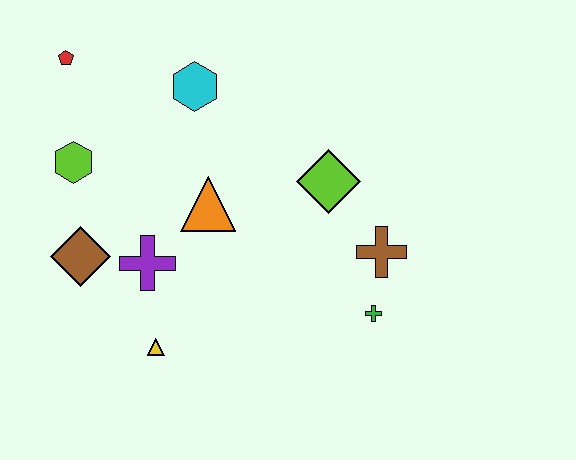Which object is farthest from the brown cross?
The red pentagon is farthest from the brown cross.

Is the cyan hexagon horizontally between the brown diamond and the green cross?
Yes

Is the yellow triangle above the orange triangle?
No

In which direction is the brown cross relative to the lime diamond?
The brown cross is below the lime diamond.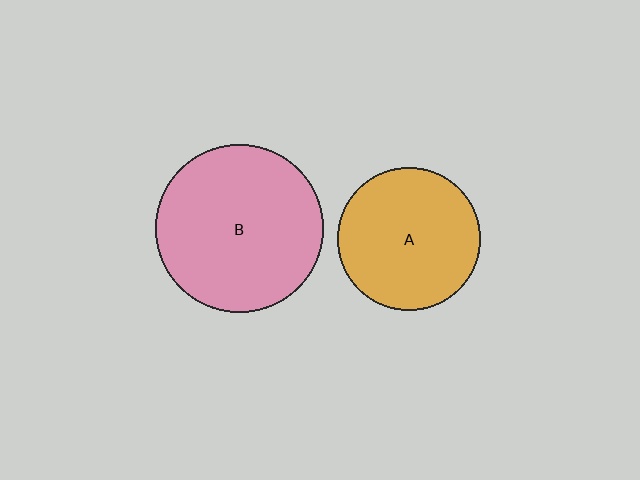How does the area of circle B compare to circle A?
Approximately 1.4 times.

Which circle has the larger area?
Circle B (pink).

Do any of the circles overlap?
No, none of the circles overlap.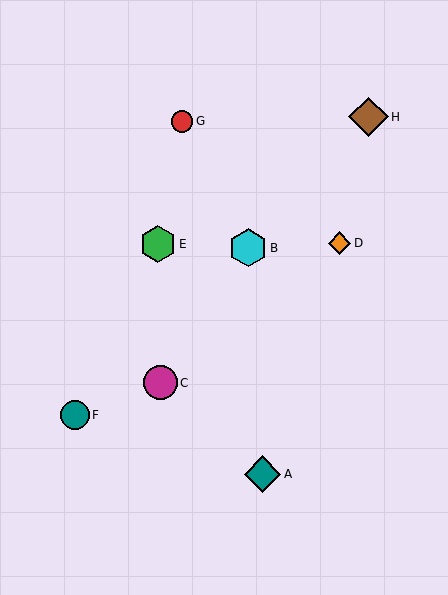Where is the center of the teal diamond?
The center of the teal diamond is at (263, 474).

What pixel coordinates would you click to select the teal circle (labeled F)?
Click at (75, 415) to select the teal circle F.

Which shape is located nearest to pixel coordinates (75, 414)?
The teal circle (labeled F) at (75, 415) is nearest to that location.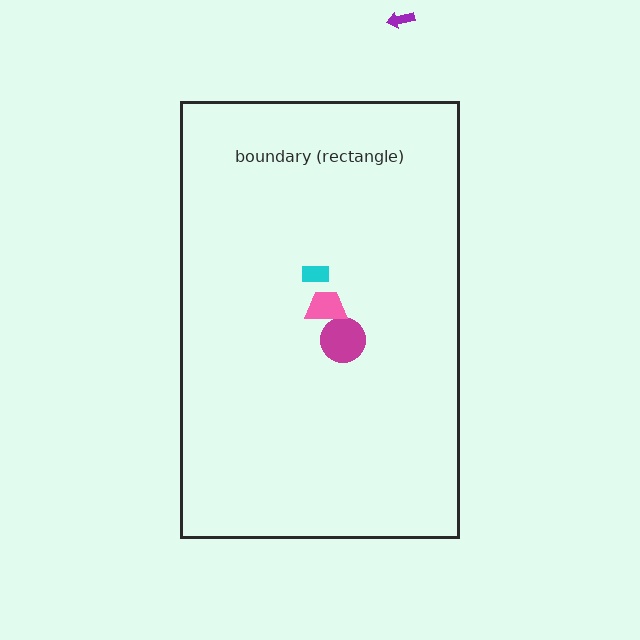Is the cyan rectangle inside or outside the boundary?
Inside.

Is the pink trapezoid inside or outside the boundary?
Inside.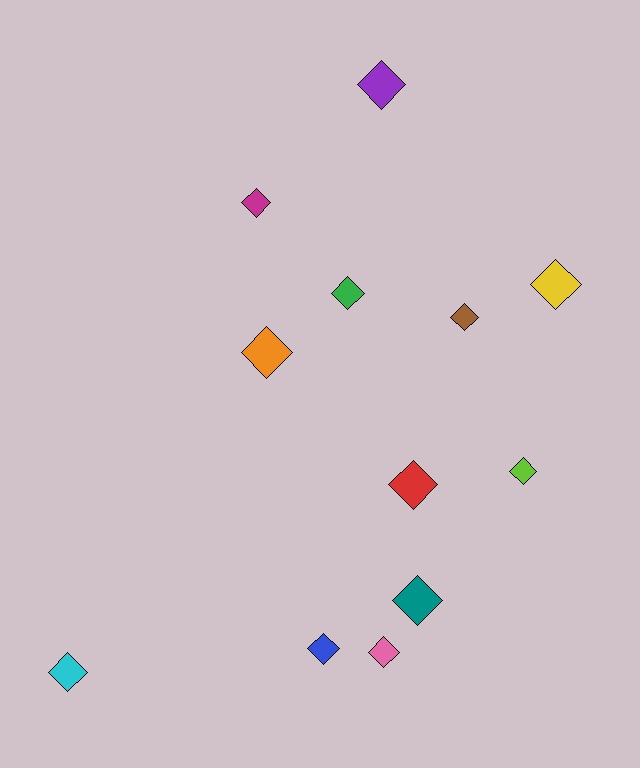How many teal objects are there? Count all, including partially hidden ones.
There is 1 teal object.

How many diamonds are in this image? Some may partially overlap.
There are 12 diamonds.